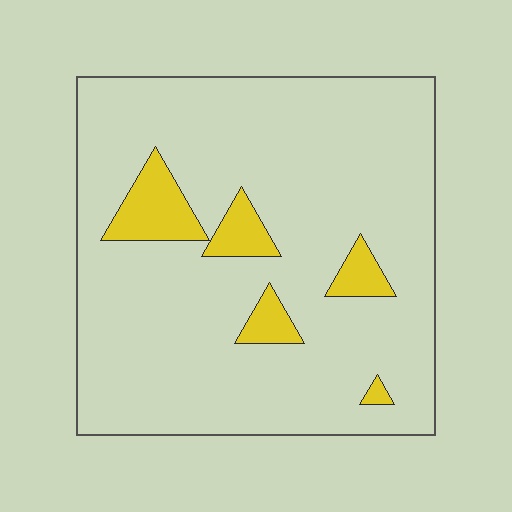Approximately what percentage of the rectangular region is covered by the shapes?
Approximately 10%.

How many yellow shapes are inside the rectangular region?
5.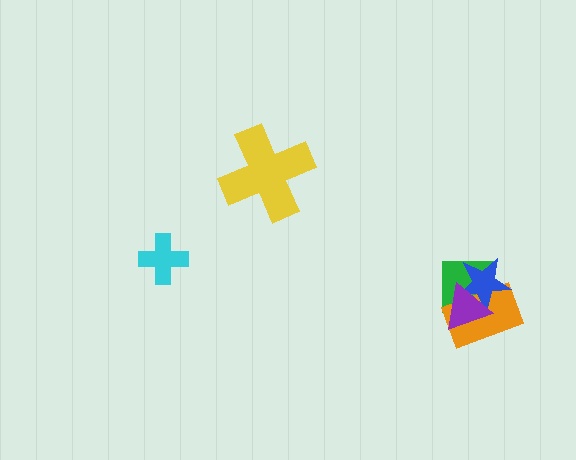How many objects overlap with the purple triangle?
3 objects overlap with the purple triangle.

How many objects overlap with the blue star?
3 objects overlap with the blue star.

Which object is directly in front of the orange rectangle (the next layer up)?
The blue star is directly in front of the orange rectangle.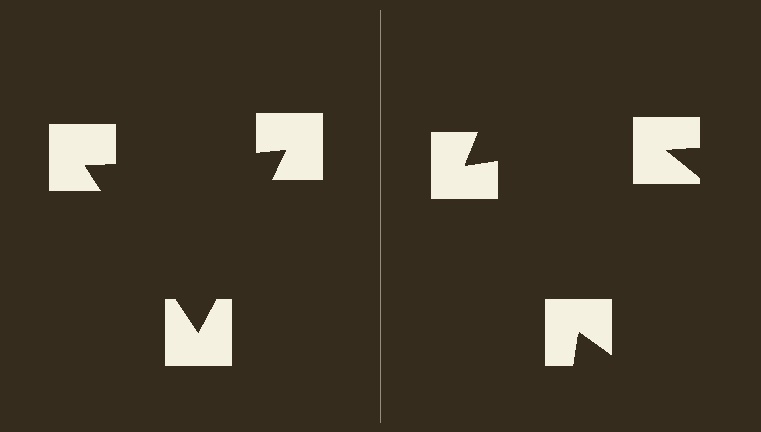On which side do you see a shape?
An illusory triangle appears on the left side. On the right side the wedge cuts are rotated, so no coherent shape forms.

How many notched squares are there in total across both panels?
6 — 3 on each side.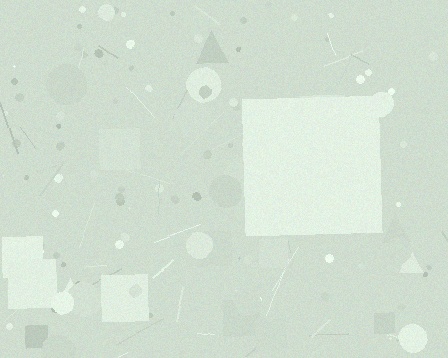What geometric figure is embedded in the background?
A square is embedded in the background.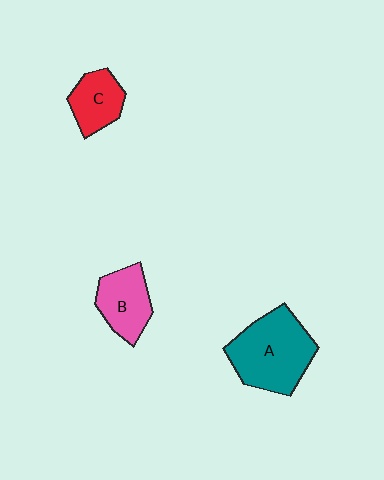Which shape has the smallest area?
Shape C (red).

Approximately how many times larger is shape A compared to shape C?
Approximately 2.0 times.